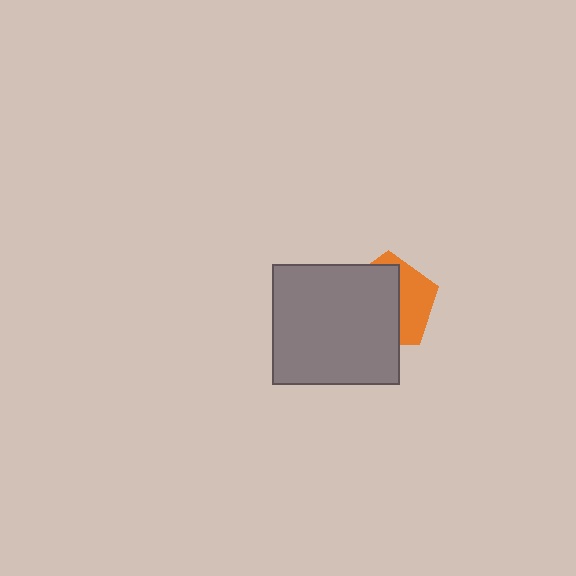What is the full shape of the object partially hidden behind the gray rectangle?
The partially hidden object is an orange pentagon.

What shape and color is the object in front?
The object in front is a gray rectangle.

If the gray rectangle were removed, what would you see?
You would see the complete orange pentagon.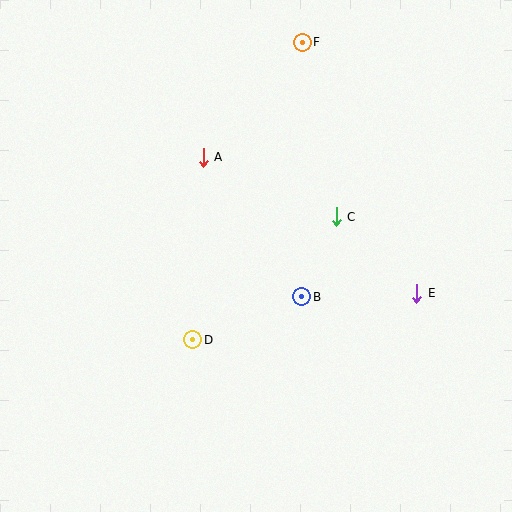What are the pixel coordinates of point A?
Point A is at (203, 157).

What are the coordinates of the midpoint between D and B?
The midpoint between D and B is at (247, 318).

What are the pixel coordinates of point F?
Point F is at (302, 42).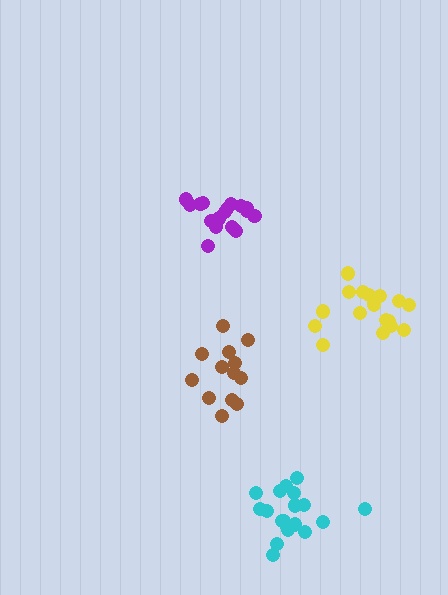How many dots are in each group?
Group 1: 17 dots, Group 2: 19 dots, Group 3: 13 dots, Group 4: 19 dots (68 total).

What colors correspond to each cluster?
The clusters are colored: yellow, purple, brown, cyan.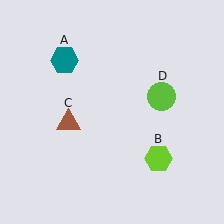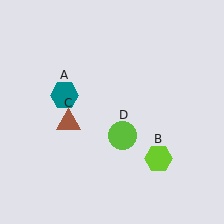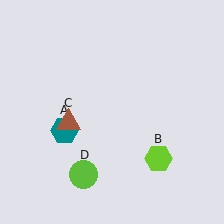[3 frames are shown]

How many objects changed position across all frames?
2 objects changed position: teal hexagon (object A), lime circle (object D).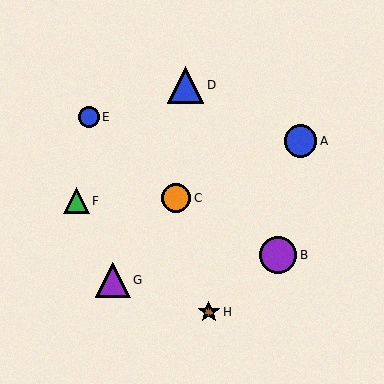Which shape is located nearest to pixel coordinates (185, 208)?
The orange circle (labeled C) at (176, 198) is nearest to that location.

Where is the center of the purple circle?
The center of the purple circle is at (278, 255).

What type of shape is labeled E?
Shape E is a blue circle.